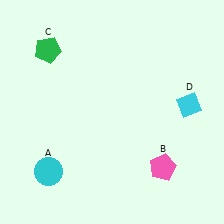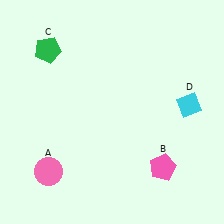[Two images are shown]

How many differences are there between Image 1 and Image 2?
There is 1 difference between the two images.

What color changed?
The circle (A) changed from cyan in Image 1 to pink in Image 2.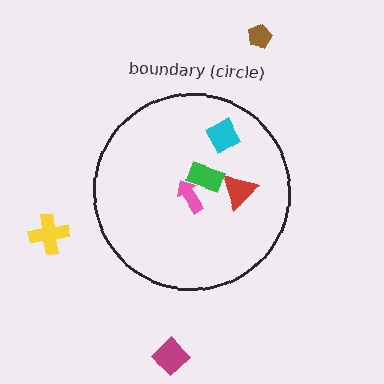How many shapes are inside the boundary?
4 inside, 3 outside.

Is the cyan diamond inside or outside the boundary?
Inside.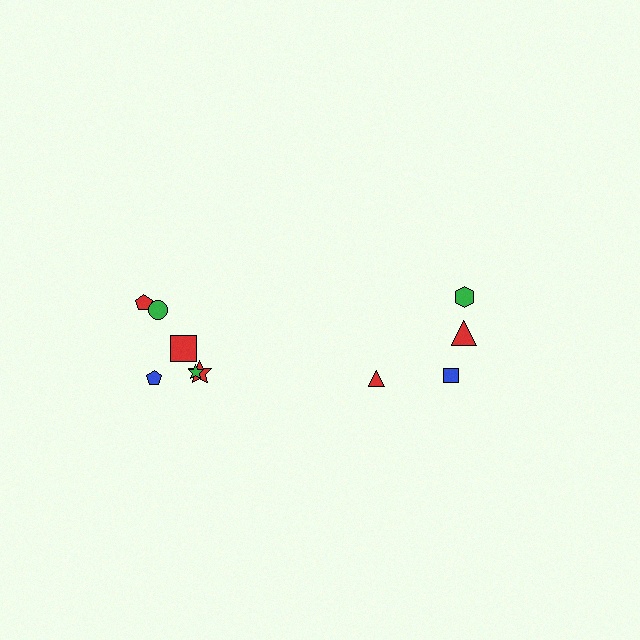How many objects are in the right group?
There are 4 objects.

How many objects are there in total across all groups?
There are 10 objects.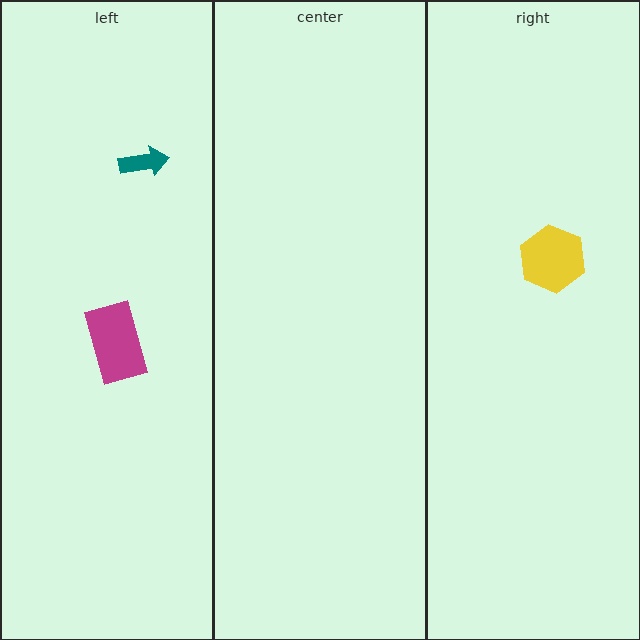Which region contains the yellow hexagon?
The right region.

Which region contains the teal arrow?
The left region.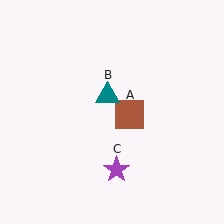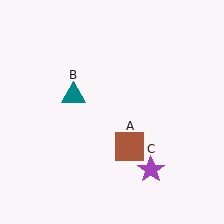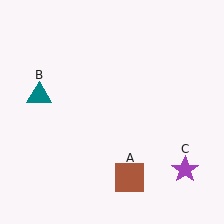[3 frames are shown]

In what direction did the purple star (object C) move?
The purple star (object C) moved right.